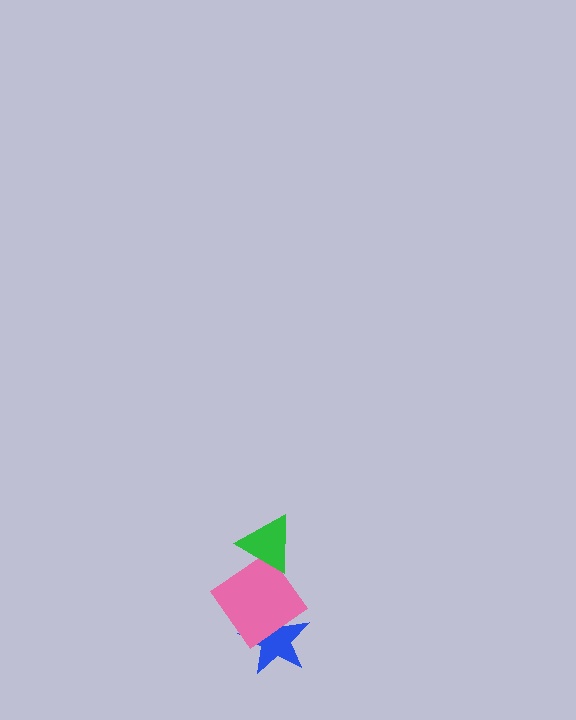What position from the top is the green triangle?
The green triangle is 1st from the top.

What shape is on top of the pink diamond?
The green triangle is on top of the pink diamond.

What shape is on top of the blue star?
The pink diamond is on top of the blue star.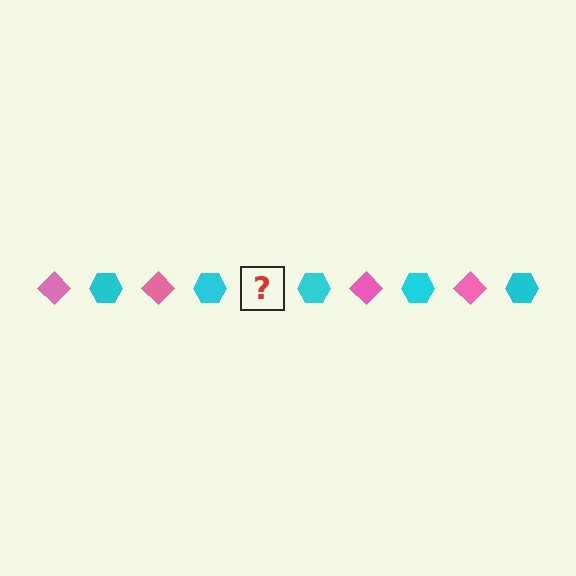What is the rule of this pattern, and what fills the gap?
The rule is that the pattern alternates between pink diamond and cyan hexagon. The gap should be filled with a pink diamond.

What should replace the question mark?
The question mark should be replaced with a pink diamond.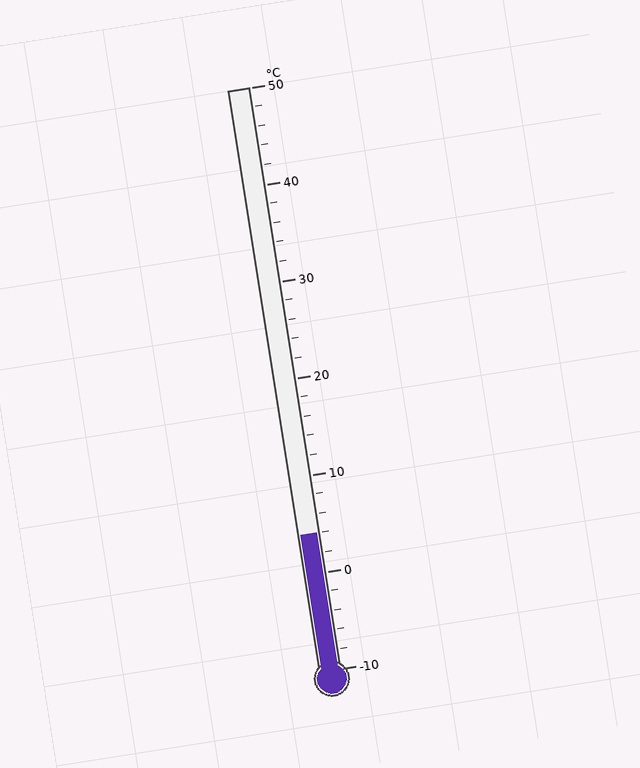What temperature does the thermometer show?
The thermometer shows approximately 4°C.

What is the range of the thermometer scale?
The thermometer scale ranges from -10°C to 50°C.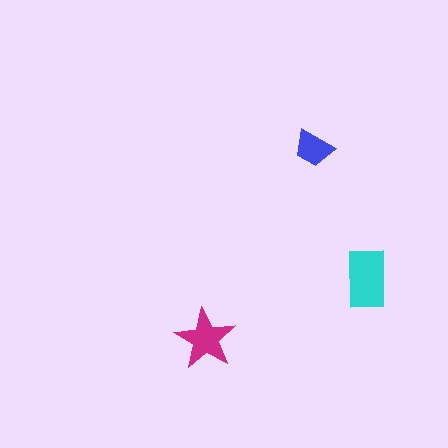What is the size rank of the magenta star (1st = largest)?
2nd.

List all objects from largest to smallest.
The cyan rectangle, the magenta star, the blue trapezoid.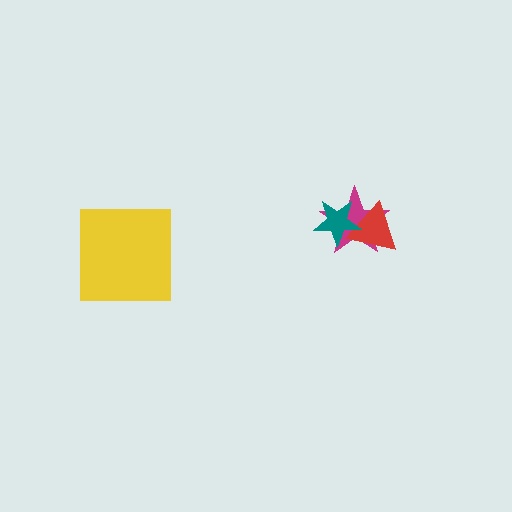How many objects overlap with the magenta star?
2 objects overlap with the magenta star.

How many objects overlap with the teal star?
2 objects overlap with the teal star.